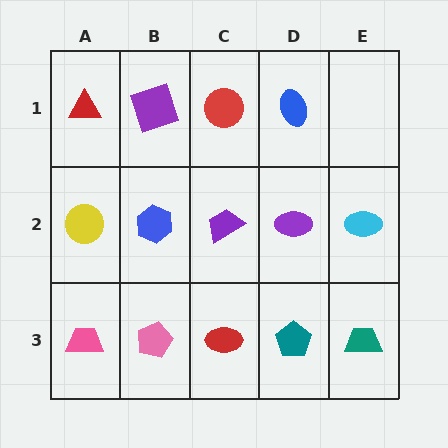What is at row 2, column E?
A cyan ellipse.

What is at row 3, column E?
A teal trapezoid.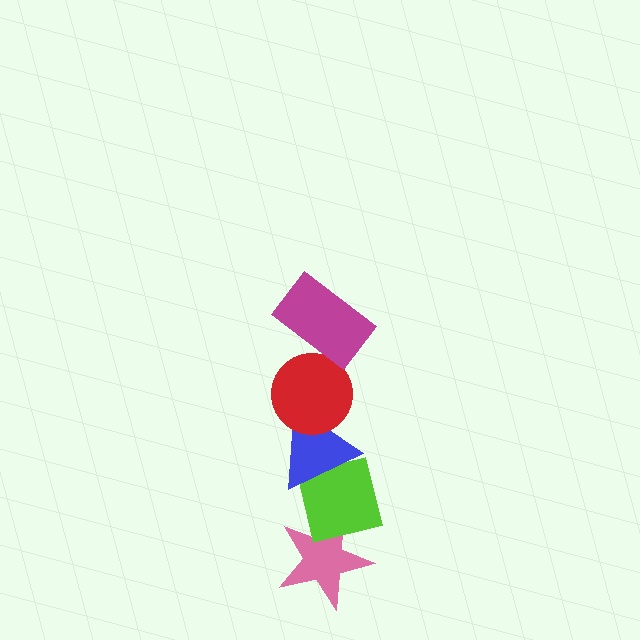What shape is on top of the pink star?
The lime square is on top of the pink star.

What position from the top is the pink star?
The pink star is 5th from the top.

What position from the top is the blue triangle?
The blue triangle is 3rd from the top.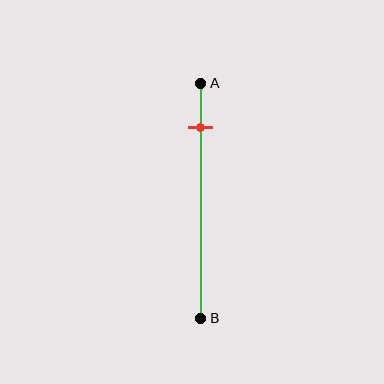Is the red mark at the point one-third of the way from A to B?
No, the mark is at about 20% from A, not at the 33% one-third point.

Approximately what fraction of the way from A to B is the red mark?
The red mark is approximately 20% of the way from A to B.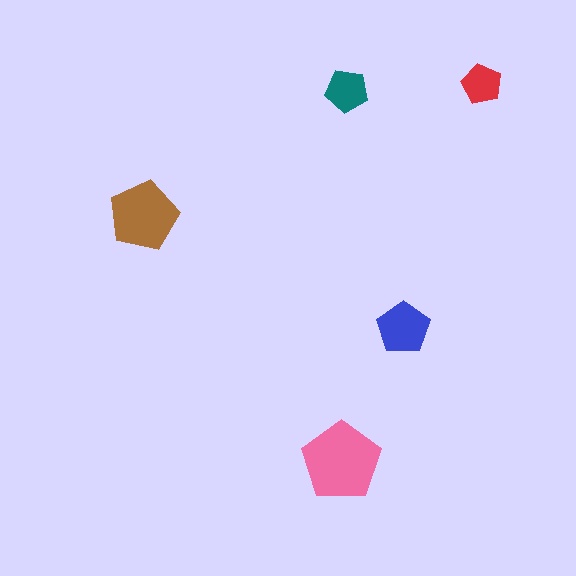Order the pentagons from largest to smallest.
the pink one, the brown one, the blue one, the teal one, the red one.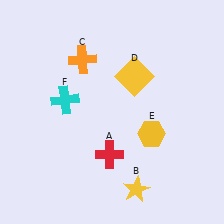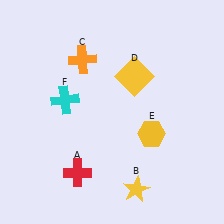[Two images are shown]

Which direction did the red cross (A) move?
The red cross (A) moved left.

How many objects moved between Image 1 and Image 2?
1 object moved between the two images.